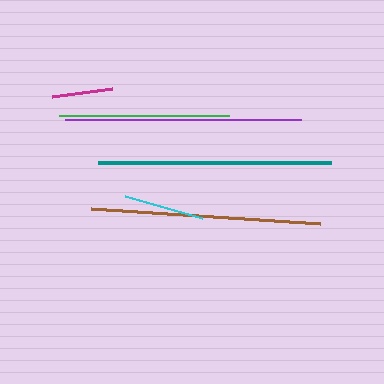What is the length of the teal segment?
The teal segment is approximately 233 pixels long.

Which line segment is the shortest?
The magenta line is the shortest at approximately 60 pixels.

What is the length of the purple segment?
The purple segment is approximately 236 pixels long.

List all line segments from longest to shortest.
From longest to shortest: purple, teal, brown, green, cyan, magenta.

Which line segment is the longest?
The purple line is the longest at approximately 236 pixels.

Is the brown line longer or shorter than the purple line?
The purple line is longer than the brown line.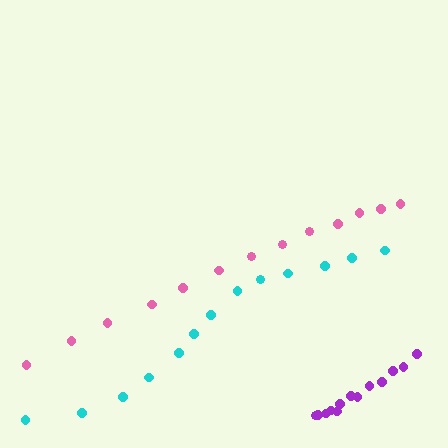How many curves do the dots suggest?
There are 3 distinct paths.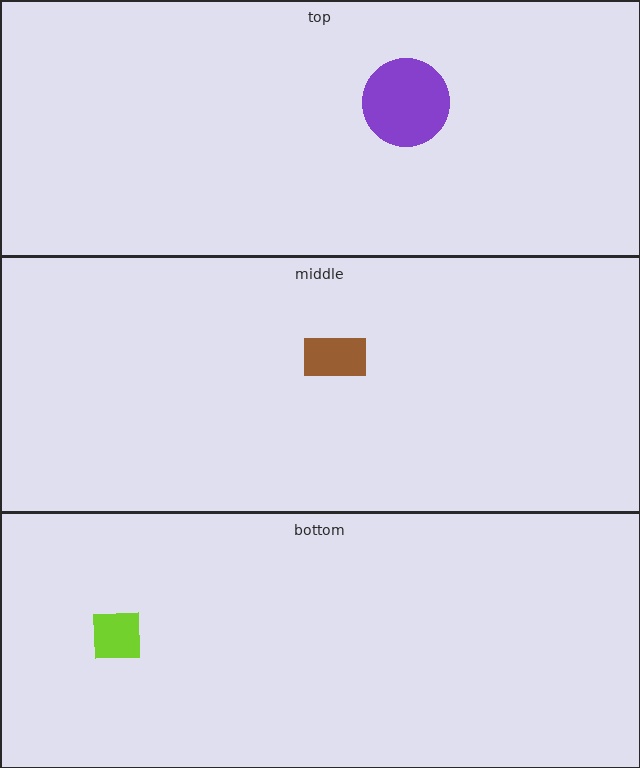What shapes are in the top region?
The purple circle.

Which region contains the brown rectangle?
The middle region.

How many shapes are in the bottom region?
1.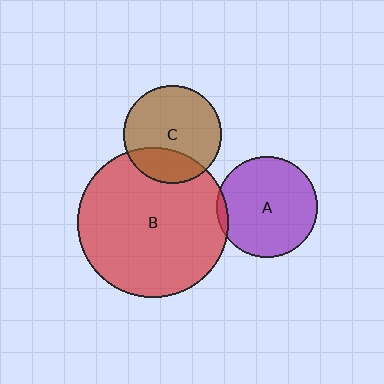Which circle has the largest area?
Circle B (red).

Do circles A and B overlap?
Yes.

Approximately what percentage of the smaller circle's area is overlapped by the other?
Approximately 5%.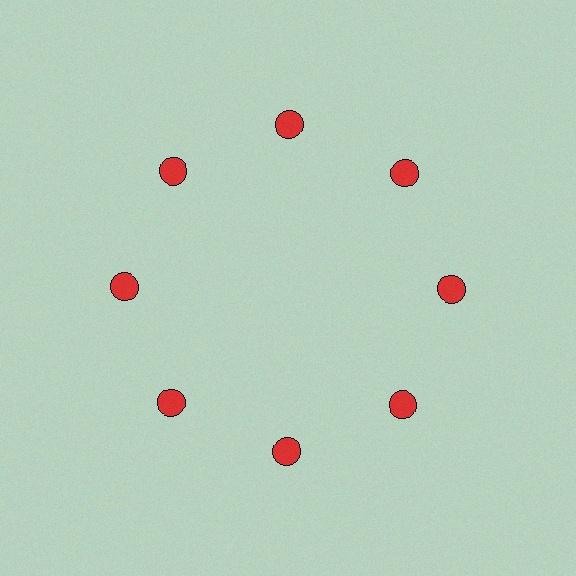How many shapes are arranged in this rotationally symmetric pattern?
There are 8 shapes, arranged in 8 groups of 1.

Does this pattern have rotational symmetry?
Yes, this pattern has 8-fold rotational symmetry. It looks the same after rotating 45 degrees around the center.